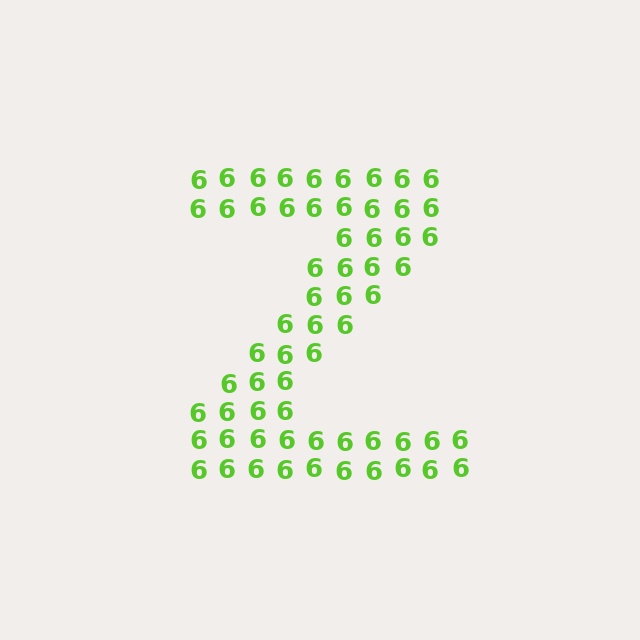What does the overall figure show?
The overall figure shows the letter Z.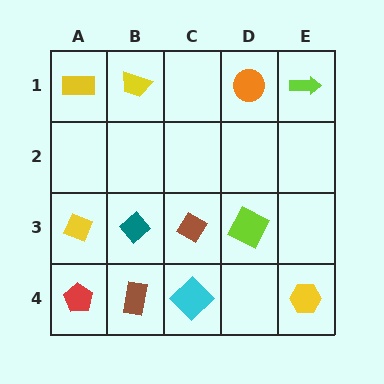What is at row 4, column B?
A brown rectangle.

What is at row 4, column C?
A cyan diamond.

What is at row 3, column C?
A brown diamond.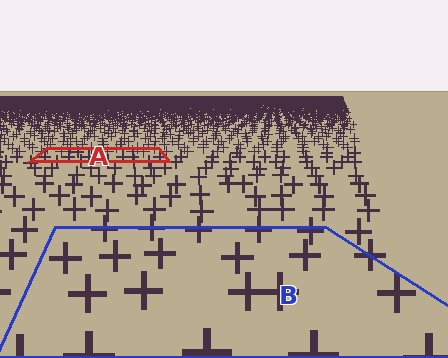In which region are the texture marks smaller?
The texture marks are smaller in region A, because it is farther away.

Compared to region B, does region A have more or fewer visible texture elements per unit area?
Region A has more texture elements per unit area — they are packed more densely because it is farther away.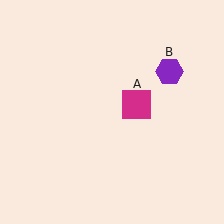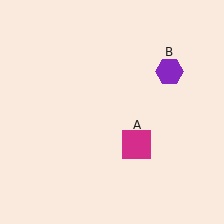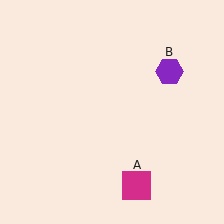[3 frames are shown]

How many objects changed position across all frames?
1 object changed position: magenta square (object A).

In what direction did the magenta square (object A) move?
The magenta square (object A) moved down.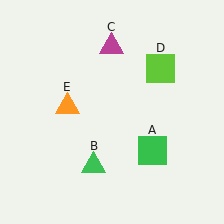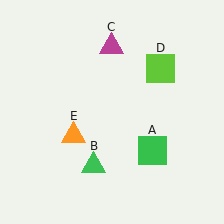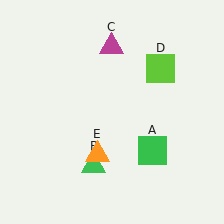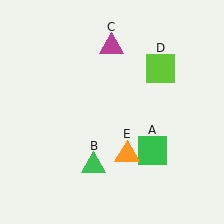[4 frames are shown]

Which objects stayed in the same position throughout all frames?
Green square (object A) and green triangle (object B) and magenta triangle (object C) and lime square (object D) remained stationary.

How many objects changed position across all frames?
1 object changed position: orange triangle (object E).